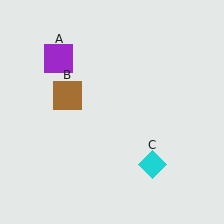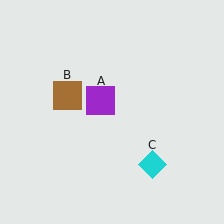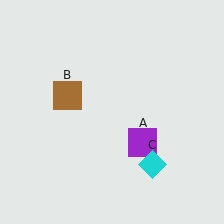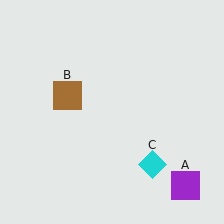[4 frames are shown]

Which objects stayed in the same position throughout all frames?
Brown square (object B) and cyan diamond (object C) remained stationary.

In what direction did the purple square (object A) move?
The purple square (object A) moved down and to the right.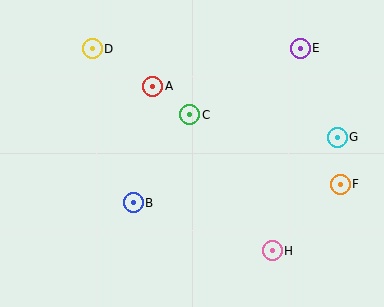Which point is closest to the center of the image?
Point C at (190, 115) is closest to the center.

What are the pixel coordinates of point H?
Point H is at (272, 251).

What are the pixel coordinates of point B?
Point B is at (133, 203).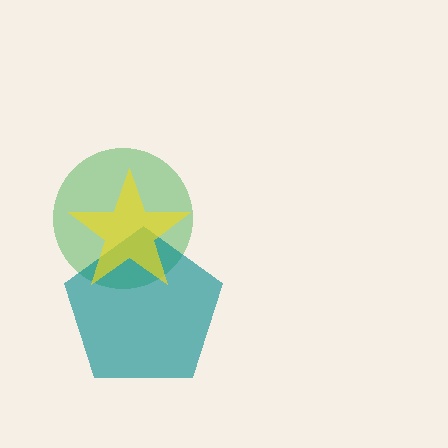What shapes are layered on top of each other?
The layered shapes are: a green circle, a teal pentagon, a yellow star.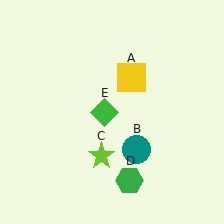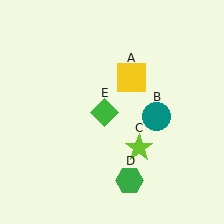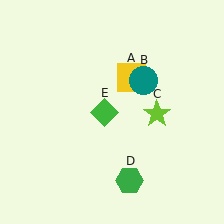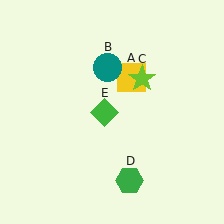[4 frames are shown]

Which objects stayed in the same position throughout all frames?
Yellow square (object A) and green hexagon (object D) and green diamond (object E) remained stationary.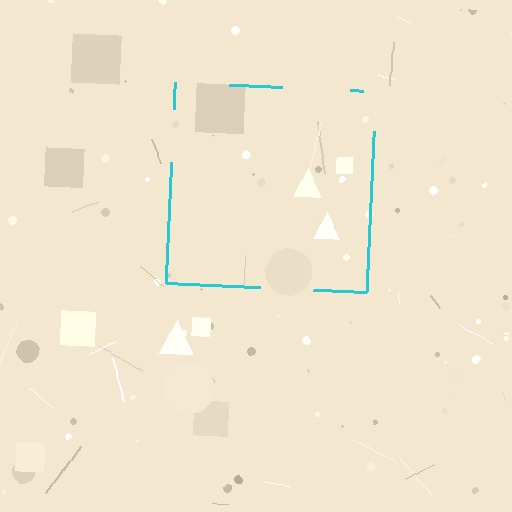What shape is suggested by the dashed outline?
The dashed outline suggests a square.